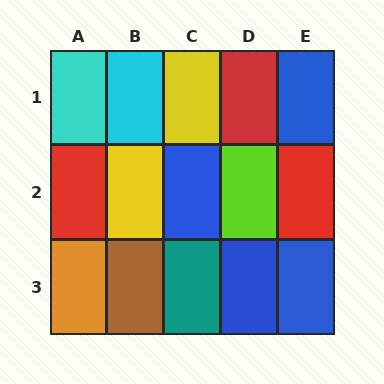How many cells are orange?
1 cell is orange.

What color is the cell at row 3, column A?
Orange.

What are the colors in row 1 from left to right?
Cyan, cyan, yellow, red, blue.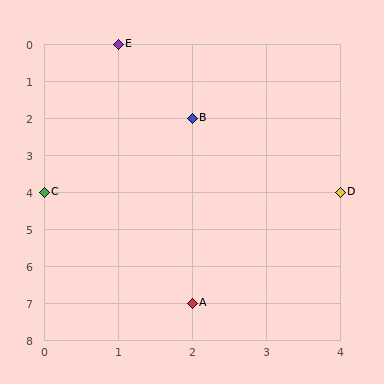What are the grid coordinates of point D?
Point D is at grid coordinates (4, 4).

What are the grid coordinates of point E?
Point E is at grid coordinates (1, 0).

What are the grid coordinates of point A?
Point A is at grid coordinates (2, 7).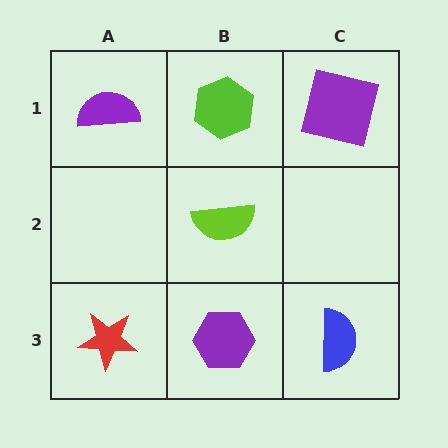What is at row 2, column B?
A lime semicircle.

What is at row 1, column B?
A lime hexagon.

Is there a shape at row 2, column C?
No, that cell is empty.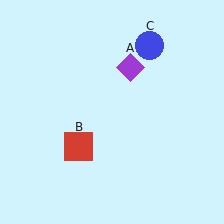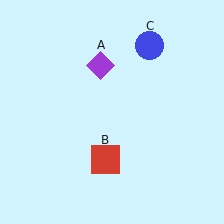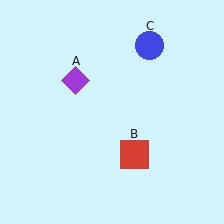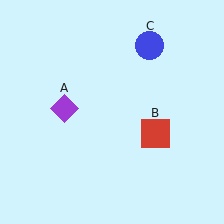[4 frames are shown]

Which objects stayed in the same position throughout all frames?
Blue circle (object C) remained stationary.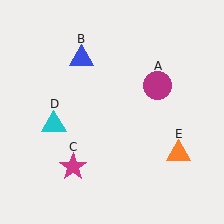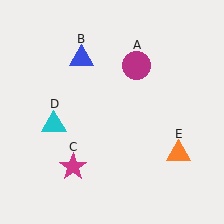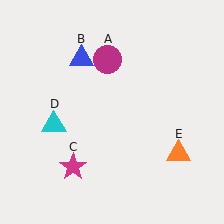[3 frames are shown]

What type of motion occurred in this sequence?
The magenta circle (object A) rotated counterclockwise around the center of the scene.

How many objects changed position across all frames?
1 object changed position: magenta circle (object A).